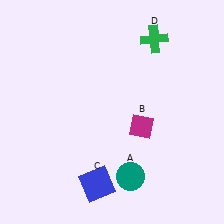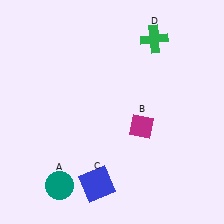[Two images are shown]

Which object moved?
The teal circle (A) moved left.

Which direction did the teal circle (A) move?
The teal circle (A) moved left.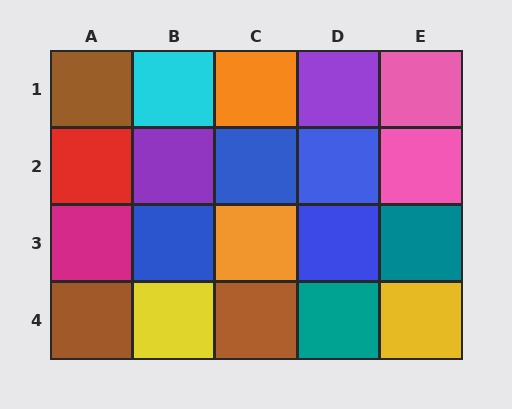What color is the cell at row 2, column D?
Blue.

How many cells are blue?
4 cells are blue.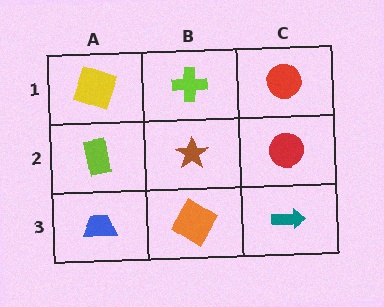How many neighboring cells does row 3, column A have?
2.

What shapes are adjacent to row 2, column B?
A lime cross (row 1, column B), an orange diamond (row 3, column B), a lime rectangle (row 2, column A), a red circle (row 2, column C).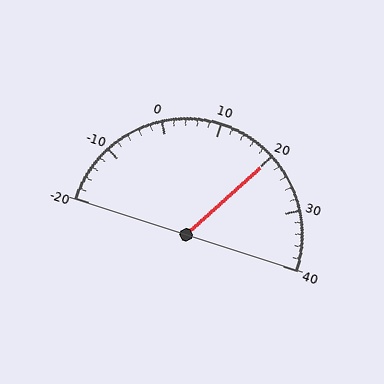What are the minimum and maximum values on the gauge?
The gauge ranges from -20 to 40.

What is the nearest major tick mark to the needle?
The nearest major tick mark is 20.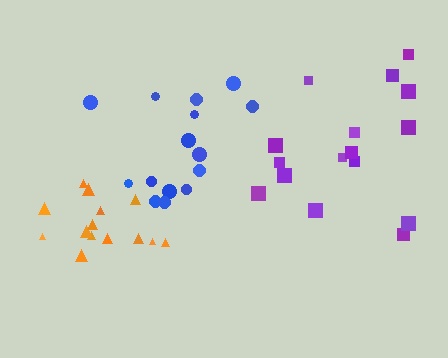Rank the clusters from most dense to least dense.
orange, blue, purple.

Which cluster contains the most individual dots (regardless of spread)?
Purple (17).